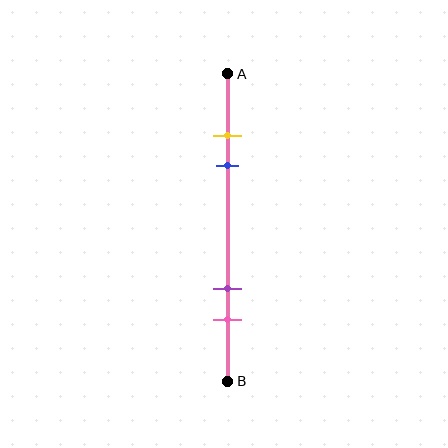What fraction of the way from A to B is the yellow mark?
The yellow mark is approximately 20% (0.2) of the way from A to B.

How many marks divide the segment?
There are 4 marks dividing the segment.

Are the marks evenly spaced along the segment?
No, the marks are not evenly spaced.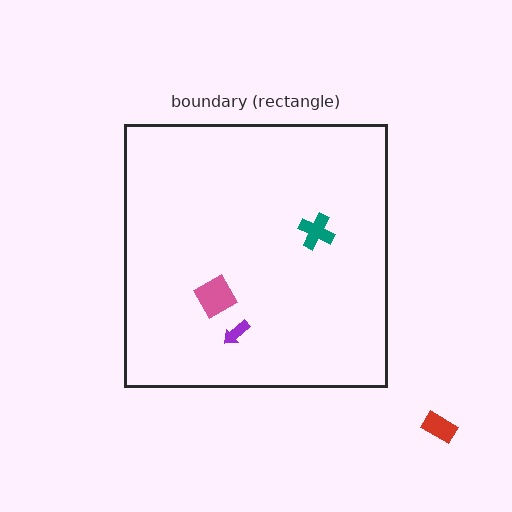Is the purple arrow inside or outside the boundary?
Inside.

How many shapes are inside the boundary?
3 inside, 1 outside.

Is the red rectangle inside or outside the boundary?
Outside.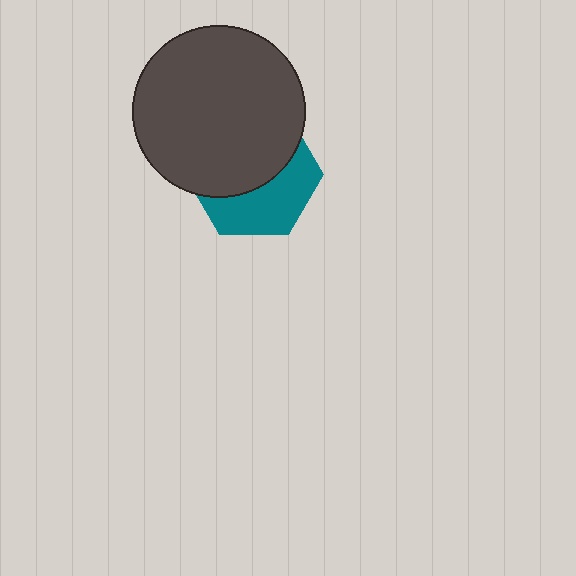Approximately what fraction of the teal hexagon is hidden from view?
Roughly 56% of the teal hexagon is hidden behind the dark gray circle.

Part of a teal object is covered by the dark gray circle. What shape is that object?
It is a hexagon.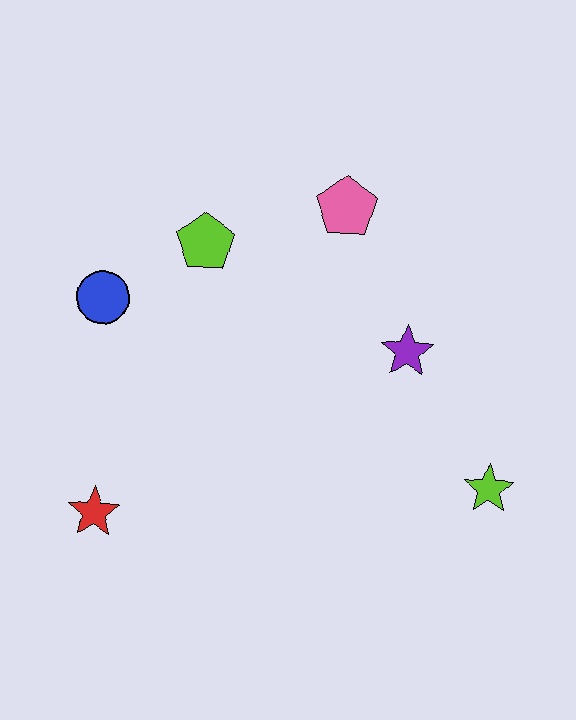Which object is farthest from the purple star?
The red star is farthest from the purple star.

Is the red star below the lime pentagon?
Yes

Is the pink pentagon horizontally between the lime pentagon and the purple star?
Yes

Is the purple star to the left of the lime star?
Yes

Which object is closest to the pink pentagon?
The lime pentagon is closest to the pink pentagon.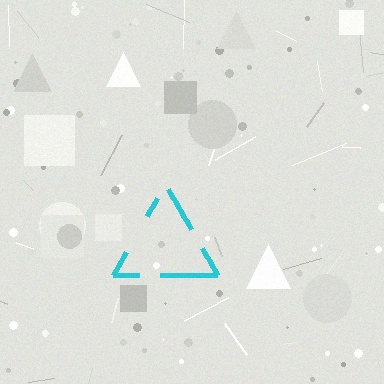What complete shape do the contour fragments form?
The contour fragments form a triangle.